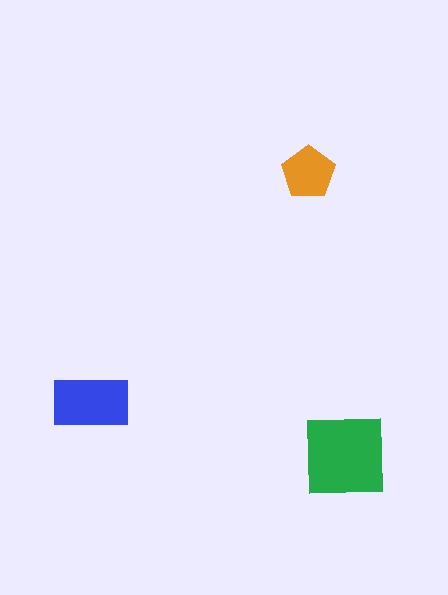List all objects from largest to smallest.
The green square, the blue rectangle, the orange pentagon.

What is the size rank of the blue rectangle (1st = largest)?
2nd.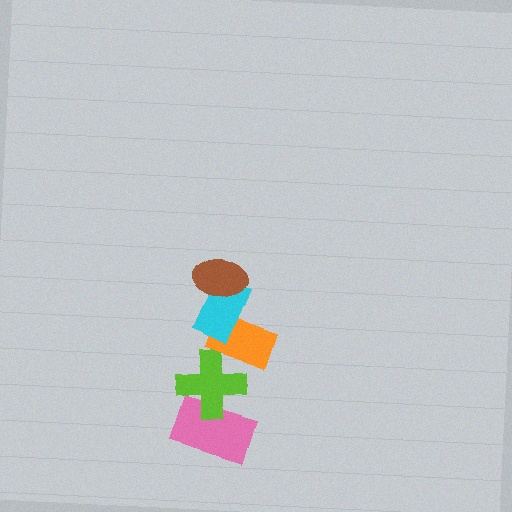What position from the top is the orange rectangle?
The orange rectangle is 3rd from the top.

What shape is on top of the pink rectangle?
The lime cross is on top of the pink rectangle.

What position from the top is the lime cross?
The lime cross is 4th from the top.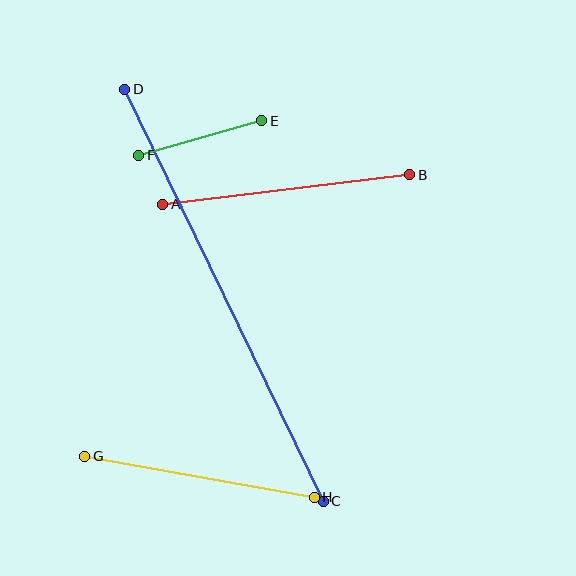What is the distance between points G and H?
The distance is approximately 233 pixels.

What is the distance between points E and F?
The distance is approximately 128 pixels.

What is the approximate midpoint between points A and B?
The midpoint is at approximately (286, 190) pixels.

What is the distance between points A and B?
The distance is approximately 249 pixels.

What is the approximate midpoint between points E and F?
The midpoint is at approximately (200, 138) pixels.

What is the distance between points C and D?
The distance is approximately 457 pixels.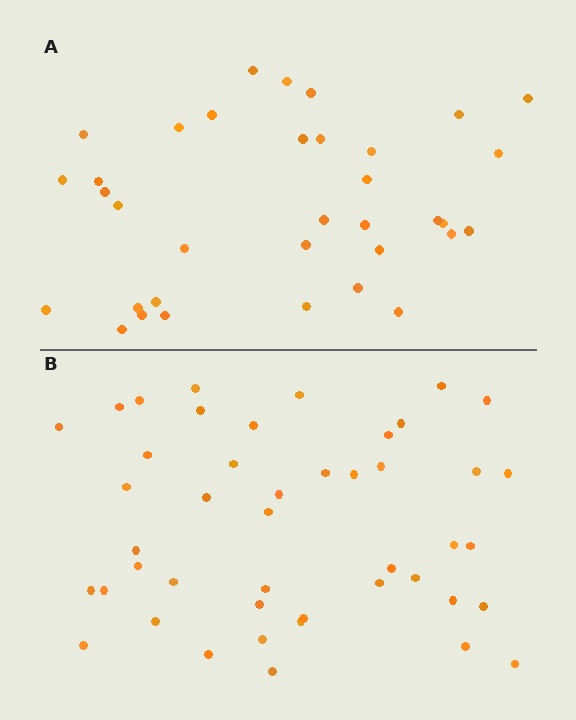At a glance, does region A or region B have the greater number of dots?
Region B (the bottom region) has more dots.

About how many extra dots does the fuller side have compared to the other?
Region B has roughly 10 or so more dots than region A.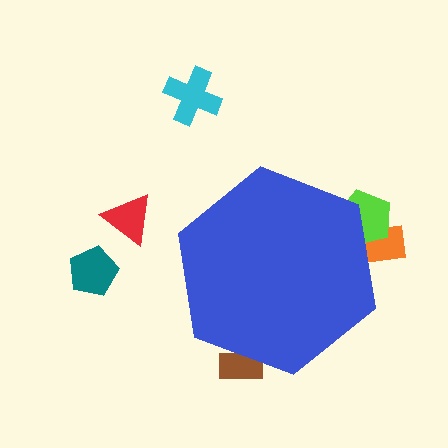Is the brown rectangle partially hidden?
Yes, the brown rectangle is partially hidden behind the blue hexagon.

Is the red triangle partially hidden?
No, the red triangle is fully visible.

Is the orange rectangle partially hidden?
Yes, the orange rectangle is partially hidden behind the blue hexagon.